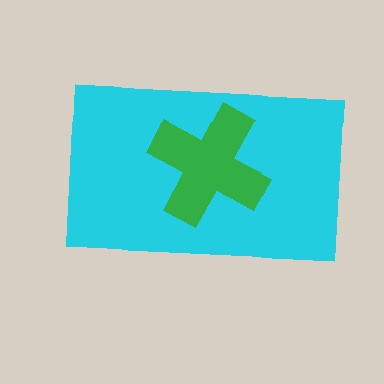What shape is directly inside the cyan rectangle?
The green cross.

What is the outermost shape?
The cyan rectangle.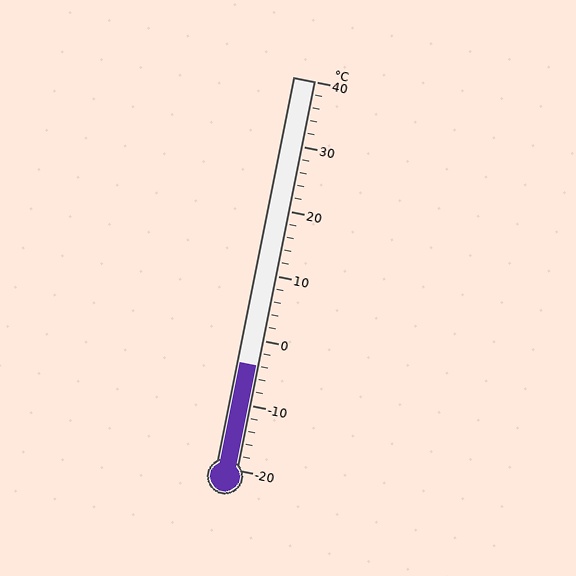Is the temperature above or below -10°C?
The temperature is above -10°C.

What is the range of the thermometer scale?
The thermometer scale ranges from -20°C to 40°C.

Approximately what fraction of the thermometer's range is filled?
The thermometer is filled to approximately 25% of its range.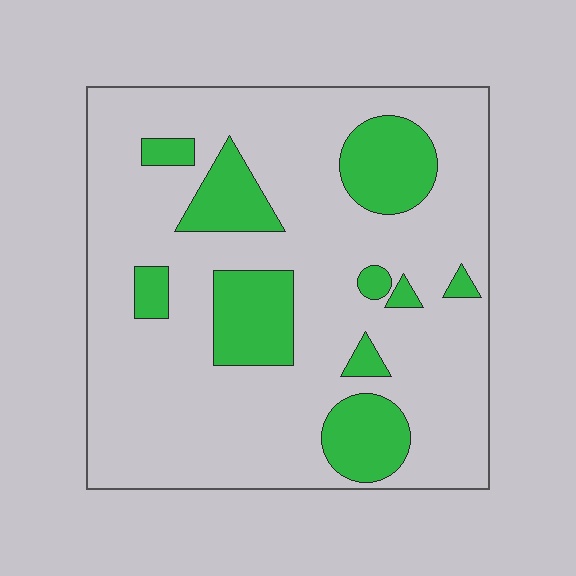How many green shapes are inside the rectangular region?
10.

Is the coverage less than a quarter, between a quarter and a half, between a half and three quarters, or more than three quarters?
Less than a quarter.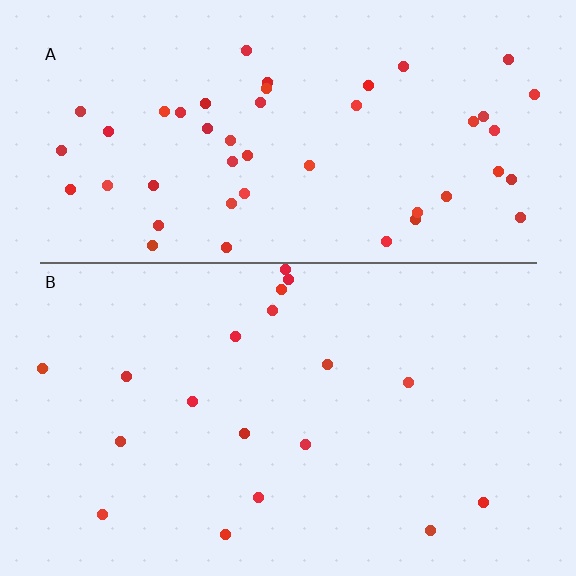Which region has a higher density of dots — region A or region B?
A (the top).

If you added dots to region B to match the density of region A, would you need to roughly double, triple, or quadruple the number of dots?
Approximately triple.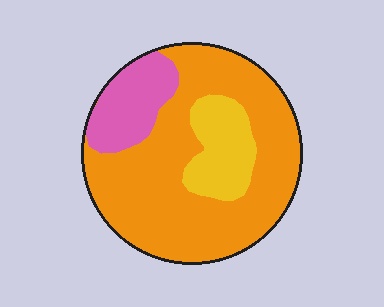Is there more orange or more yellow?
Orange.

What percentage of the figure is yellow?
Yellow covers 15% of the figure.